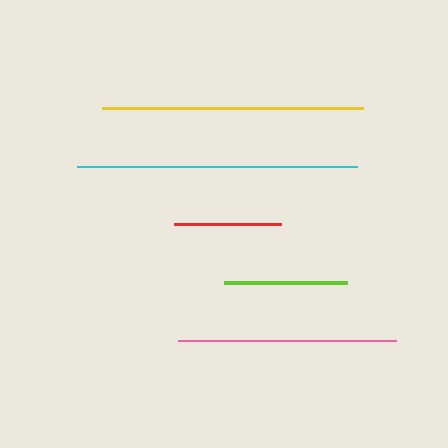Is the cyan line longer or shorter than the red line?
The cyan line is longer than the red line.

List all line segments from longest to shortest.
From longest to shortest: cyan, yellow, pink, lime, red.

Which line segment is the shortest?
The red line is the shortest at approximately 107 pixels.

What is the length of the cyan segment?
The cyan segment is approximately 280 pixels long.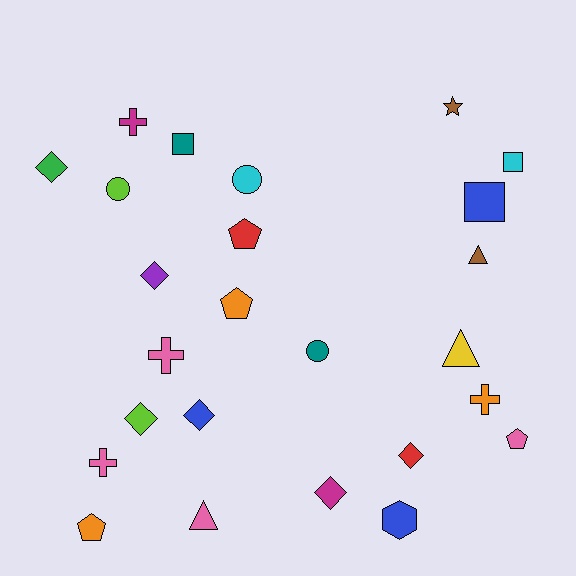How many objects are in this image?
There are 25 objects.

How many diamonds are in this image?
There are 6 diamonds.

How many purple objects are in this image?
There is 1 purple object.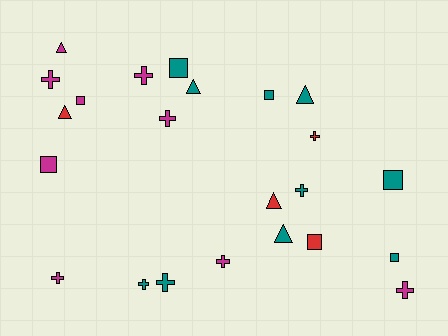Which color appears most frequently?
Teal, with 10 objects.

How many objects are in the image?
There are 23 objects.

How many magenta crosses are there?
There are 6 magenta crosses.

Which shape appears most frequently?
Cross, with 10 objects.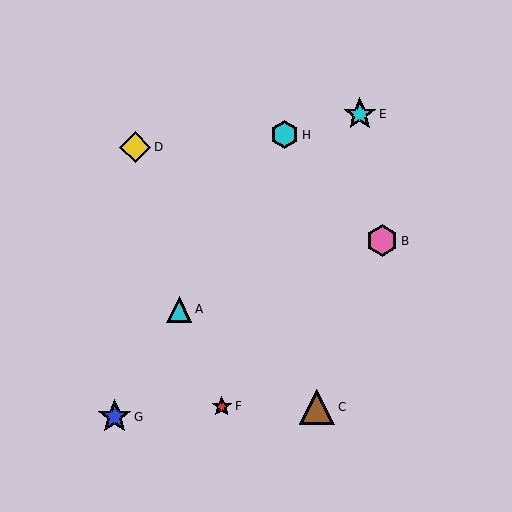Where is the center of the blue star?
The center of the blue star is at (115, 417).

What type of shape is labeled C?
Shape C is a brown triangle.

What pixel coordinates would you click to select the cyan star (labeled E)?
Click at (360, 114) to select the cyan star E.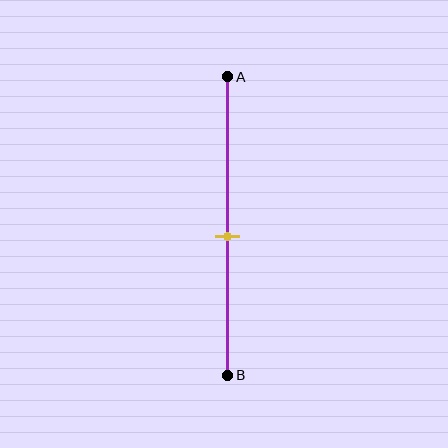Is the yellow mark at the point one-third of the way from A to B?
No, the mark is at about 55% from A, not at the 33% one-third point.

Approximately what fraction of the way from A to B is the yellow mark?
The yellow mark is approximately 55% of the way from A to B.